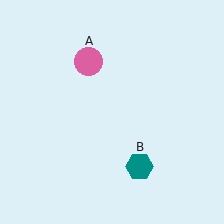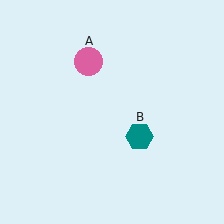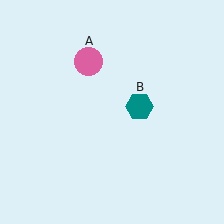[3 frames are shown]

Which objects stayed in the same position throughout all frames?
Pink circle (object A) remained stationary.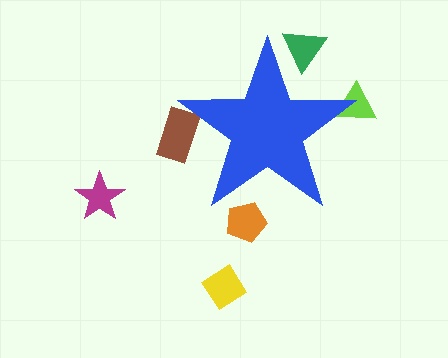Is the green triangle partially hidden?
Yes, the green triangle is partially hidden behind the blue star.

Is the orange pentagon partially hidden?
Yes, the orange pentagon is partially hidden behind the blue star.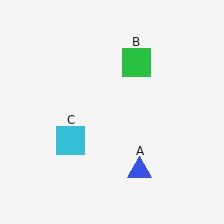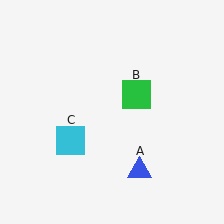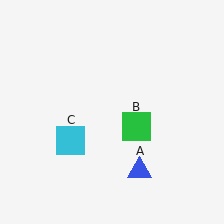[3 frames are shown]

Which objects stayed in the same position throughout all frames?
Blue triangle (object A) and cyan square (object C) remained stationary.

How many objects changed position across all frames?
1 object changed position: green square (object B).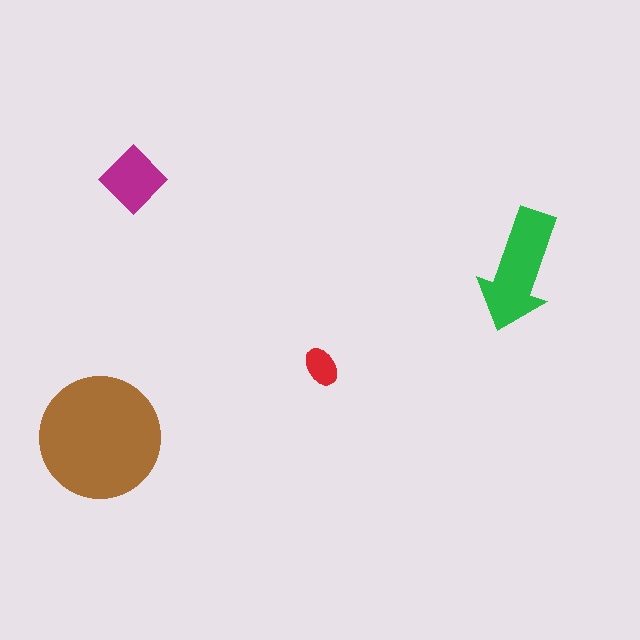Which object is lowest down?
The brown circle is bottommost.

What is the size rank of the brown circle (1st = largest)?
1st.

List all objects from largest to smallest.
The brown circle, the green arrow, the magenta diamond, the red ellipse.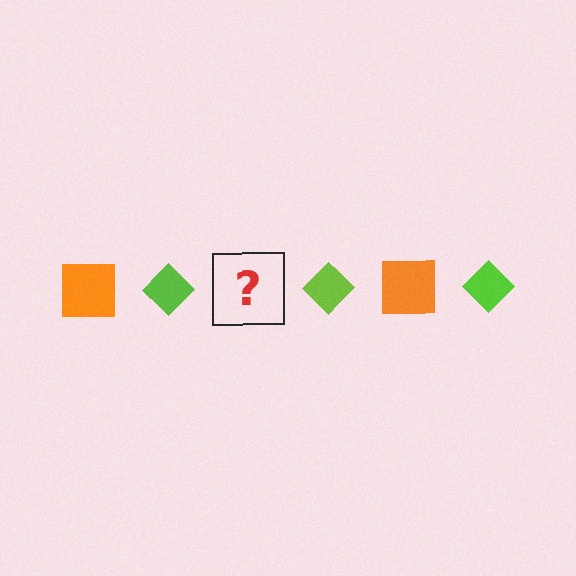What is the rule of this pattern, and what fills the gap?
The rule is that the pattern alternates between orange square and lime diamond. The gap should be filled with an orange square.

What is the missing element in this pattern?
The missing element is an orange square.